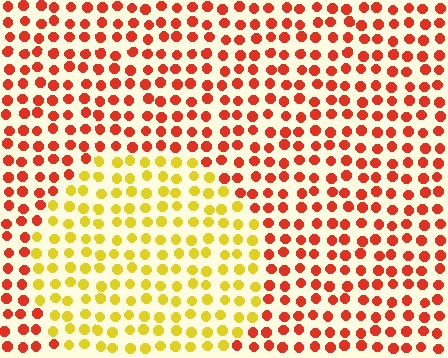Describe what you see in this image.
The image is filled with small red elements in a uniform arrangement. A circle-shaped region is visible where the elements are tinted to a slightly different hue, forming a subtle color boundary.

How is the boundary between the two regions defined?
The boundary is defined purely by a slight shift in hue (about 51 degrees). Spacing, size, and orientation are identical on both sides.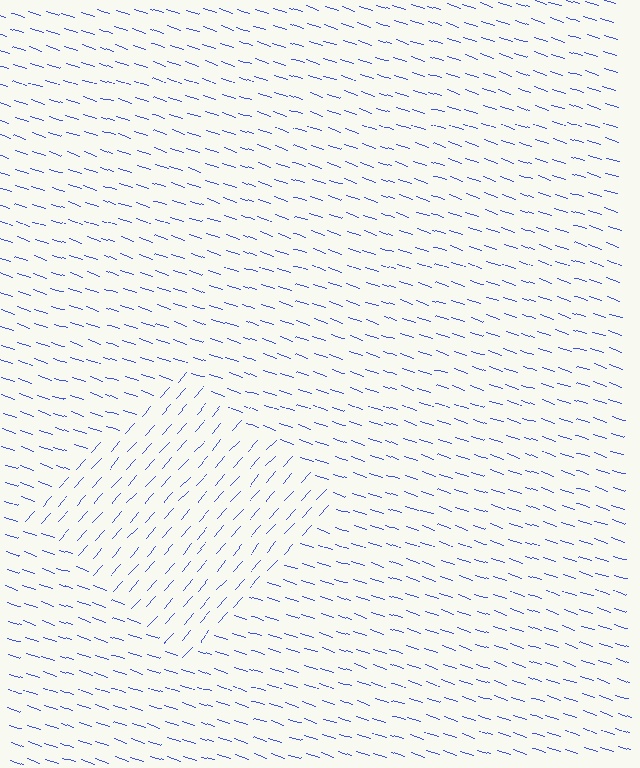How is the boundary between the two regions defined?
The boundary is defined purely by a change in line orientation (approximately 67 degrees difference). All lines are the same color and thickness.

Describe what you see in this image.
The image is filled with small blue line segments. A diamond region in the image has lines oriented differently from the surrounding lines, creating a visible texture boundary.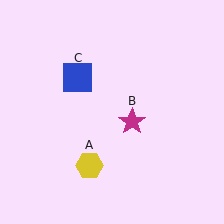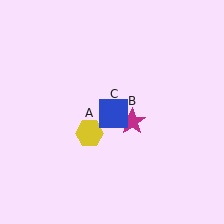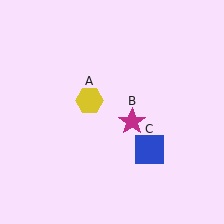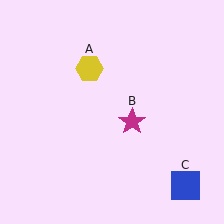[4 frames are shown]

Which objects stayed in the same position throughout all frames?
Magenta star (object B) remained stationary.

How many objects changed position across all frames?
2 objects changed position: yellow hexagon (object A), blue square (object C).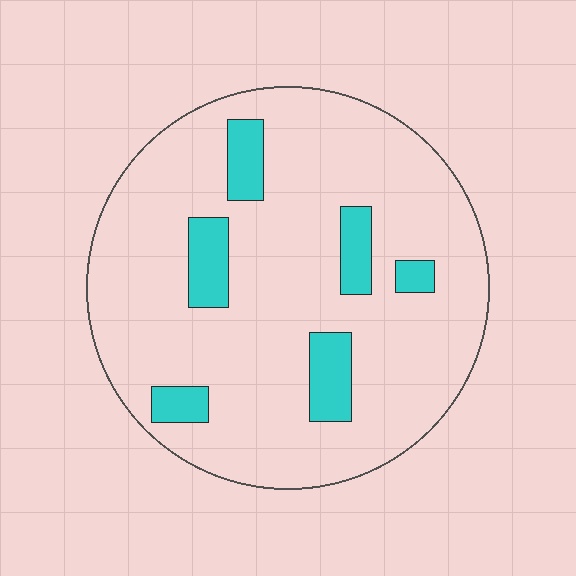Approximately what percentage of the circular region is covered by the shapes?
Approximately 15%.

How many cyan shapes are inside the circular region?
6.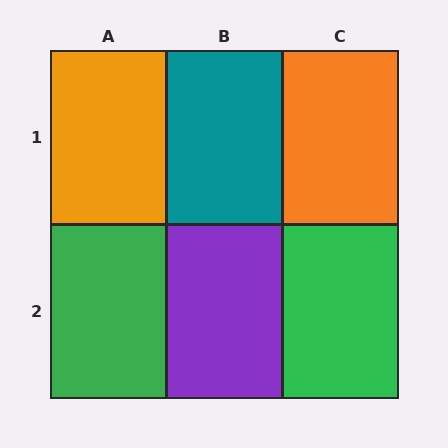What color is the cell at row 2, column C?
Green.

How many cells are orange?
2 cells are orange.